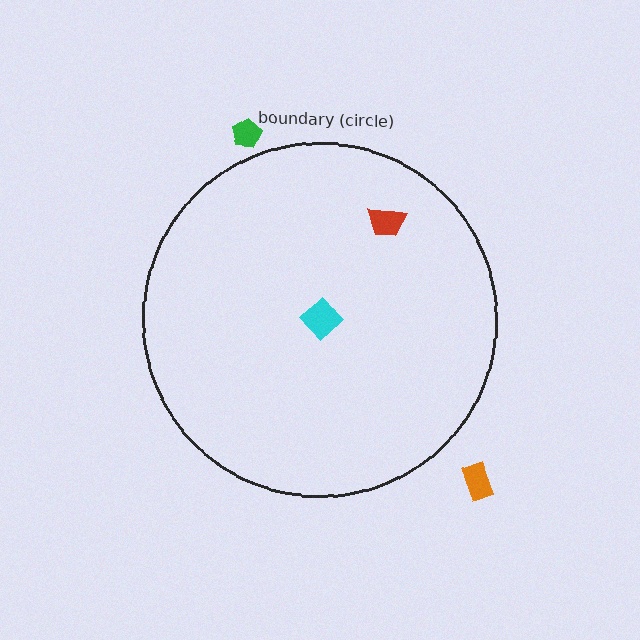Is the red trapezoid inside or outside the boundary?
Inside.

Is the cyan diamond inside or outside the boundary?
Inside.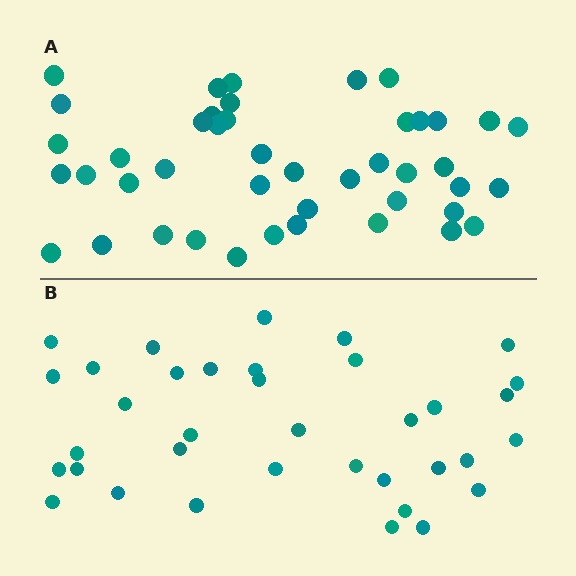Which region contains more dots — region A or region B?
Region A (the top region) has more dots.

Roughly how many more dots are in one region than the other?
Region A has roughly 8 or so more dots than region B.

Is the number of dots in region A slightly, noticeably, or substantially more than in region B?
Region A has only slightly more — the two regions are fairly close. The ratio is roughly 1.2 to 1.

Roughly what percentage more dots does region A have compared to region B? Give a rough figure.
About 20% more.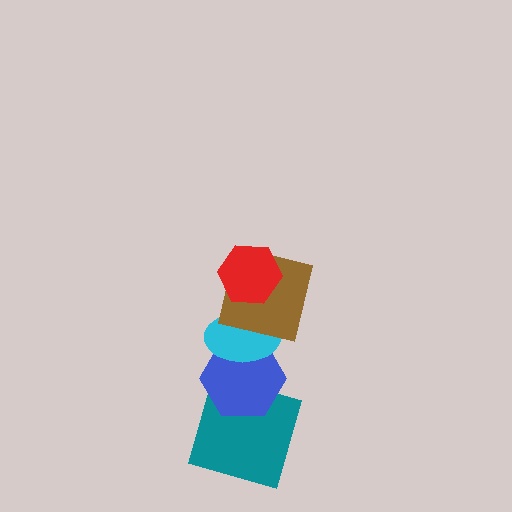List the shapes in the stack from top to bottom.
From top to bottom: the red hexagon, the brown square, the cyan ellipse, the blue hexagon, the teal square.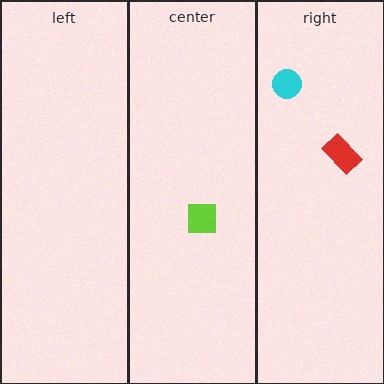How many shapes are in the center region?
1.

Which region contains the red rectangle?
The right region.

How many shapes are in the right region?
2.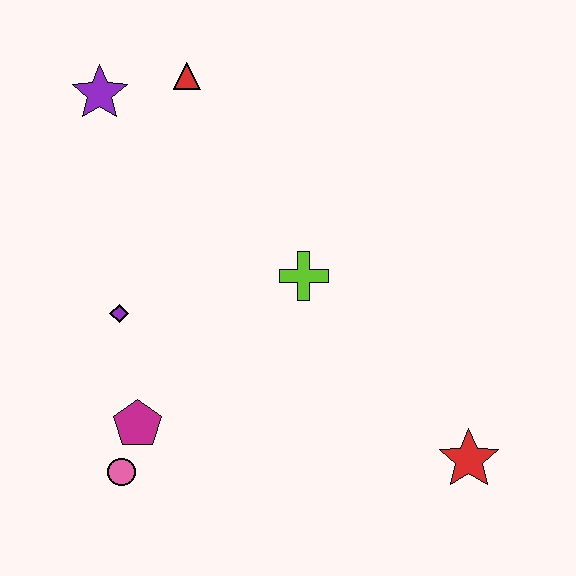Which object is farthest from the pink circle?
The red triangle is farthest from the pink circle.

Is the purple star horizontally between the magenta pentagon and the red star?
No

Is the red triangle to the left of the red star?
Yes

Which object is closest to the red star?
The lime cross is closest to the red star.